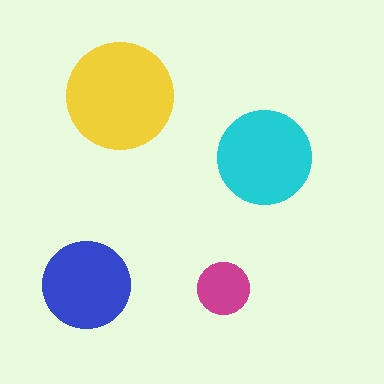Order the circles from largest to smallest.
the yellow one, the cyan one, the blue one, the magenta one.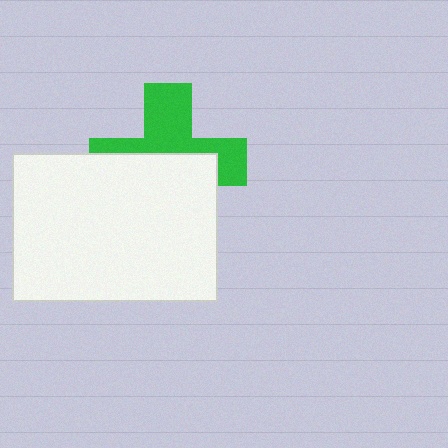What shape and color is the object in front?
The object in front is a white rectangle.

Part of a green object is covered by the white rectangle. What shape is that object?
It is a cross.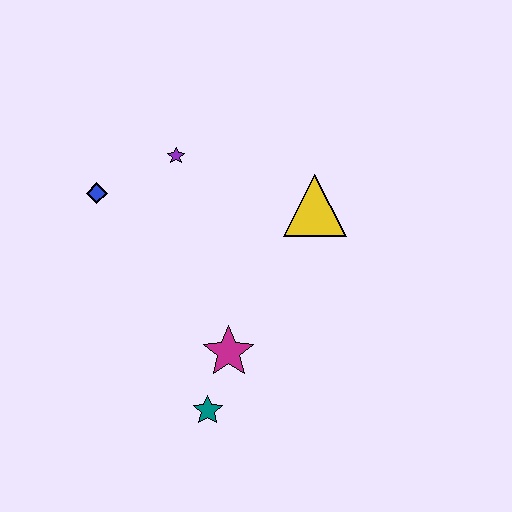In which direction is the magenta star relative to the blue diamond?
The magenta star is below the blue diamond.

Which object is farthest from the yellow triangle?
The teal star is farthest from the yellow triangle.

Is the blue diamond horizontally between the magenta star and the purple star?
No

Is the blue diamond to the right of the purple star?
No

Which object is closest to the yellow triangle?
The purple star is closest to the yellow triangle.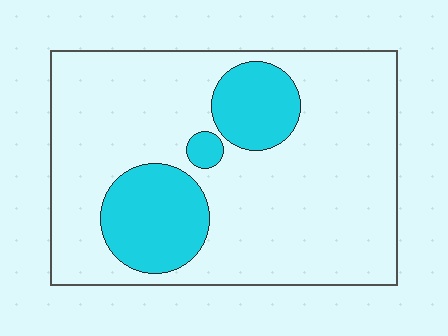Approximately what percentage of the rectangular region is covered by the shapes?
Approximately 20%.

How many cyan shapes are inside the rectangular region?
3.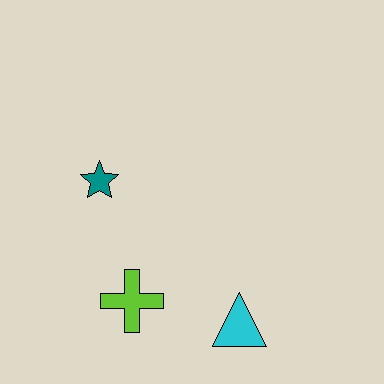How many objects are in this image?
There are 3 objects.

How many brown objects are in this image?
There are no brown objects.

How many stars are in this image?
There is 1 star.